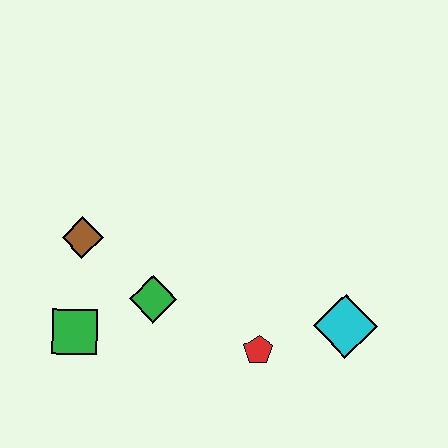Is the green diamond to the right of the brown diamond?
Yes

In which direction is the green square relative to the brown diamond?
The green square is below the brown diamond.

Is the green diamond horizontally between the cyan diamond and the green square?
Yes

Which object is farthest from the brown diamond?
The cyan diamond is farthest from the brown diamond.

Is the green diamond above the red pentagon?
Yes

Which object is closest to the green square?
The green diamond is closest to the green square.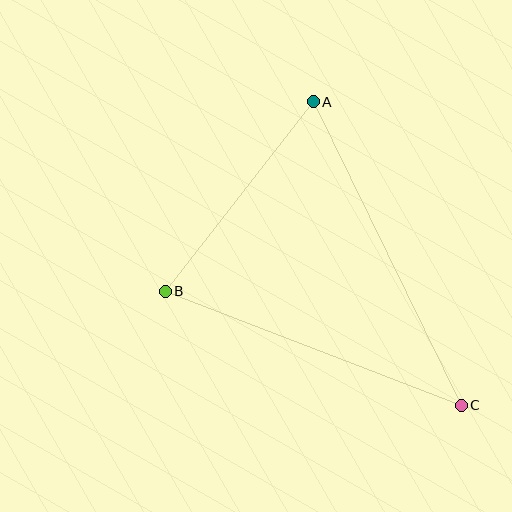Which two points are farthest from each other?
Points A and C are farthest from each other.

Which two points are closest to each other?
Points A and B are closest to each other.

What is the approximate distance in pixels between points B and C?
The distance between B and C is approximately 317 pixels.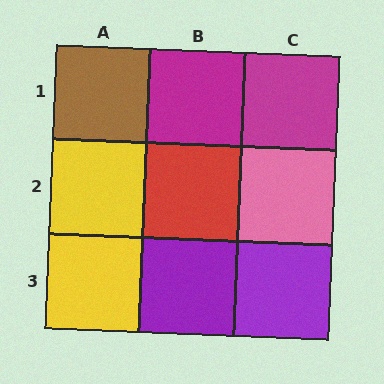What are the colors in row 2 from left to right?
Yellow, red, pink.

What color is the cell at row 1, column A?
Brown.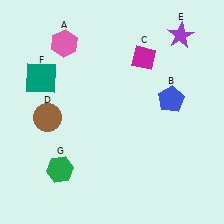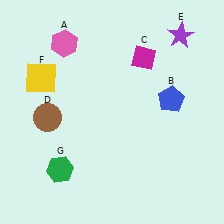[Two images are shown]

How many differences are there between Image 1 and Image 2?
There is 1 difference between the two images.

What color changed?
The square (F) changed from teal in Image 1 to yellow in Image 2.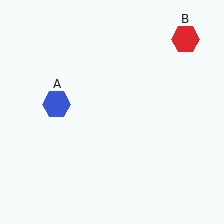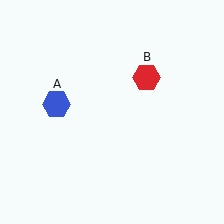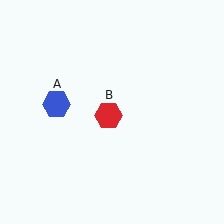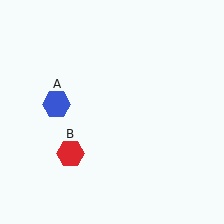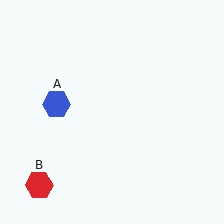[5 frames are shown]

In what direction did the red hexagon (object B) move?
The red hexagon (object B) moved down and to the left.